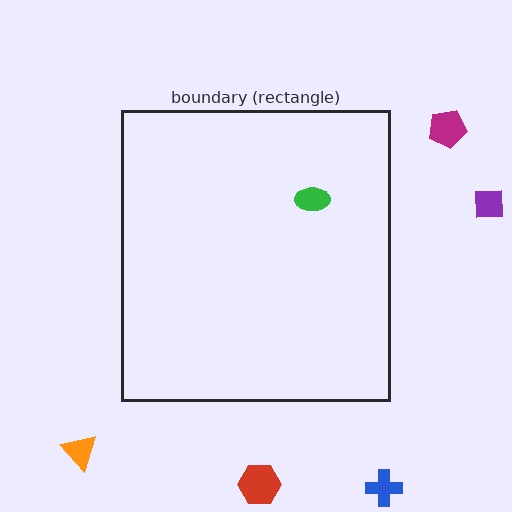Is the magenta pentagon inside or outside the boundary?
Outside.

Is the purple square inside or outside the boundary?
Outside.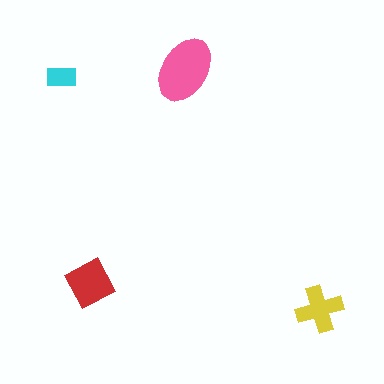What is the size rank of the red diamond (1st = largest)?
2nd.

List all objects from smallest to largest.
The cyan rectangle, the yellow cross, the red diamond, the pink ellipse.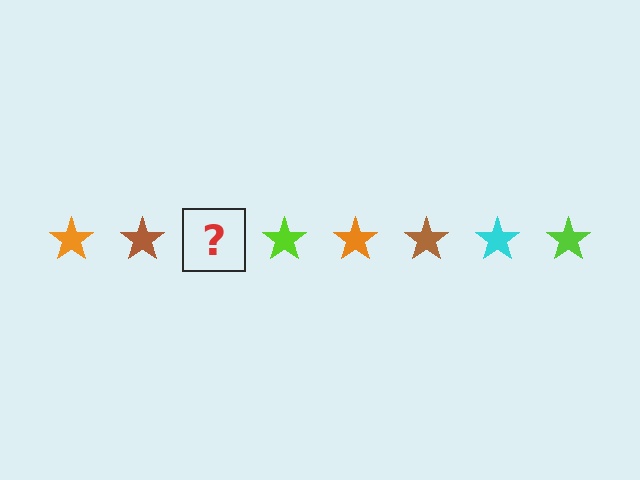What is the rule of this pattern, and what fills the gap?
The rule is that the pattern cycles through orange, brown, cyan, lime stars. The gap should be filled with a cyan star.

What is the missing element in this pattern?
The missing element is a cyan star.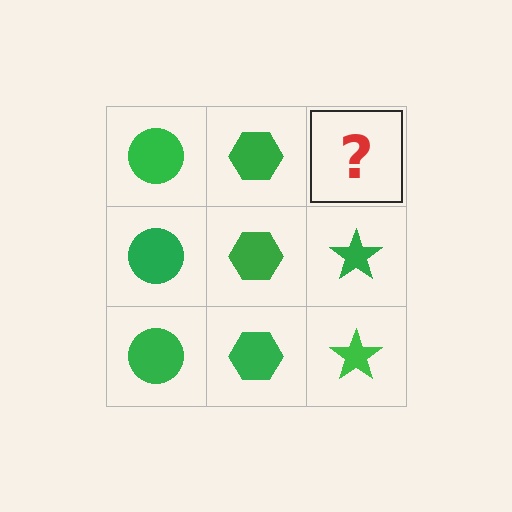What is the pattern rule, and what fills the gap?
The rule is that each column has a consistent shape. The gap should be filled with a green star.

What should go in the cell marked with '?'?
The missing cell should contain a green star.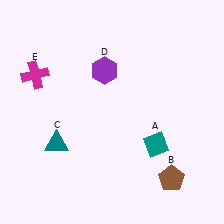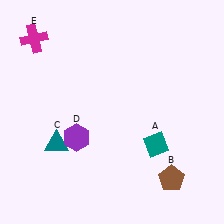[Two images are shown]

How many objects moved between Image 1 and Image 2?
2 objects moved between the two images.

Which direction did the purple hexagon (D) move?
The purple hexagon (D) moved down.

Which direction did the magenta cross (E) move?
The magenta cross (E) moved up.